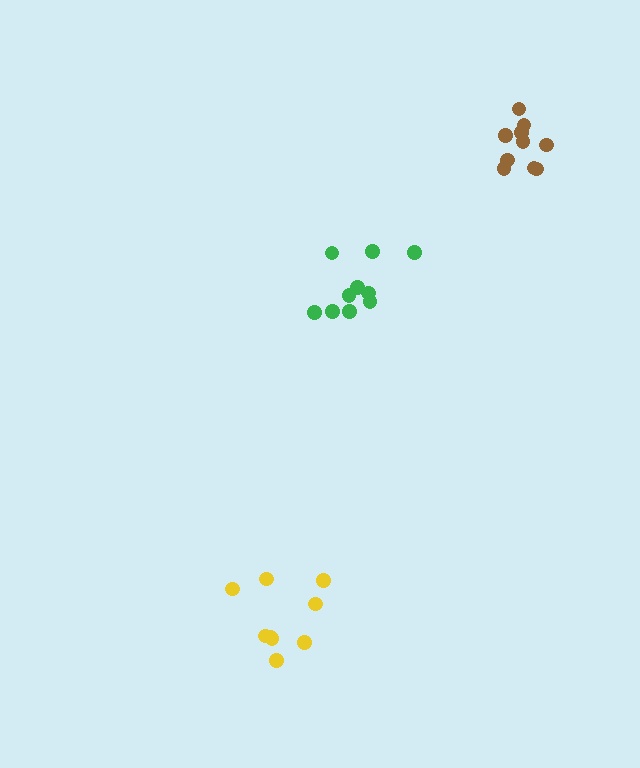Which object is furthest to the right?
The brown cluster is rightmost.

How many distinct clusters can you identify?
There are 3 distinct clusters.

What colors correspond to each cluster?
The clusters are colored: yellow, green, brown.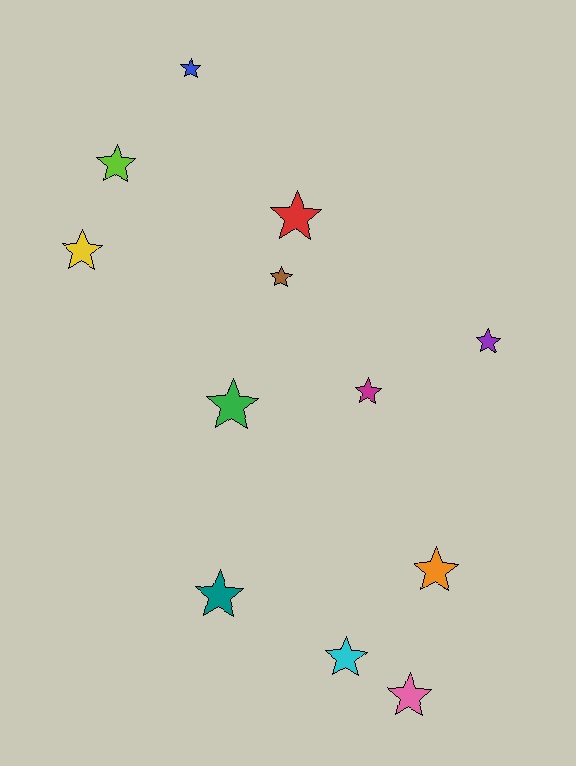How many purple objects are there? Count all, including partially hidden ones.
There is 1 purple object.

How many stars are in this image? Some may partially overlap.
There are 12 stars.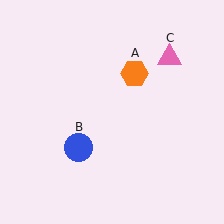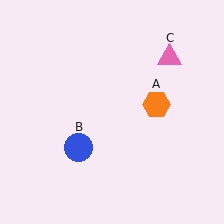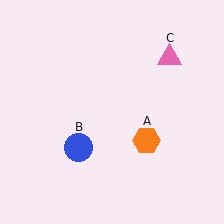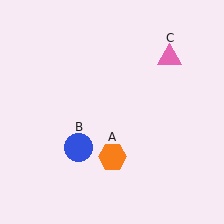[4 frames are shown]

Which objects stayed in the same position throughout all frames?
Blue circle (object B) and pink triangle (object C) remained stationary.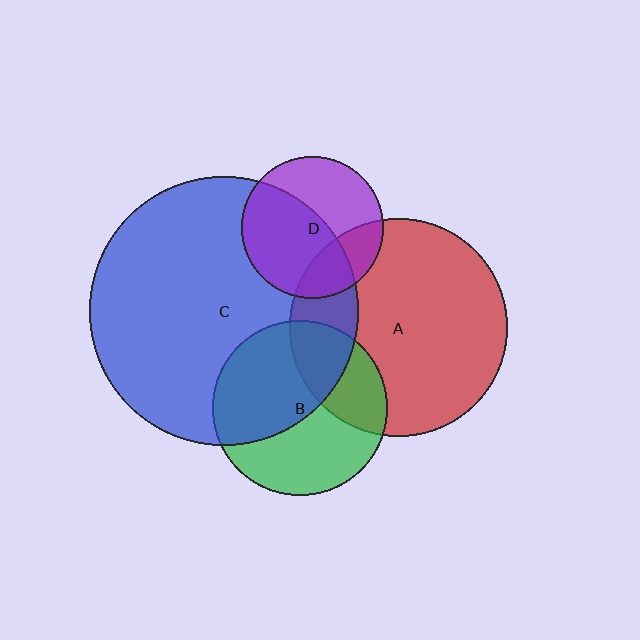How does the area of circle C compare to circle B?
Approximately 2.4 times.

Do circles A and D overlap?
Yes.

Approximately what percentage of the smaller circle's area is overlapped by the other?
Approximately 25%.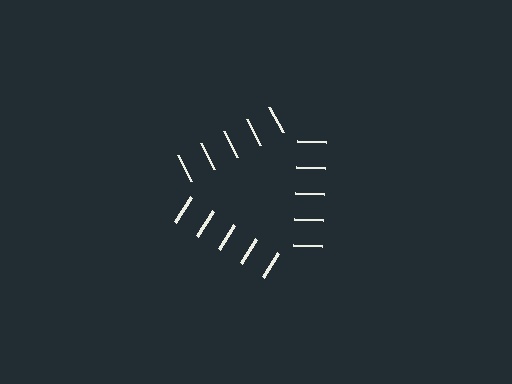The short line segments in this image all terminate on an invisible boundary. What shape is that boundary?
An illusory triangle — the line segments terminate on its edges but no continuous stroke is drawn.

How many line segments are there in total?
15 — 5 along each of the 3 edges.